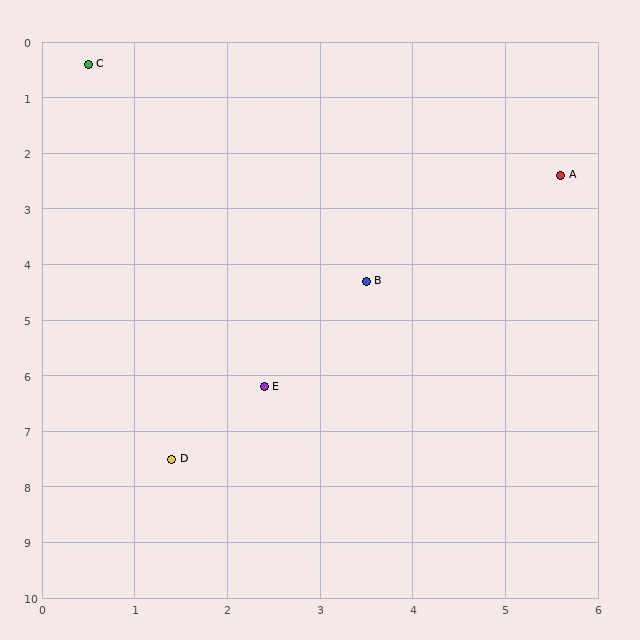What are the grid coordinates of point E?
Point E is at approximately (2.4, 6.2).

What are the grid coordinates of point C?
Point C is at approximately (0.5, 0.4).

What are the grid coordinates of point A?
Point A is at approximately (5.6, 2.4).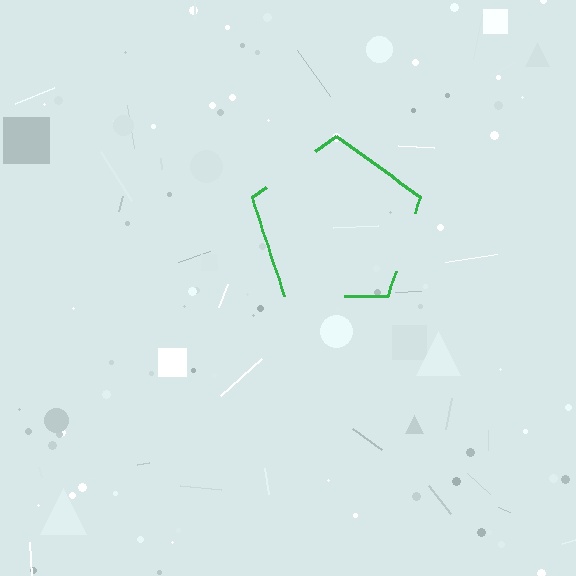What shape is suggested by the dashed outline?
The dashed outline suggests a pentagon.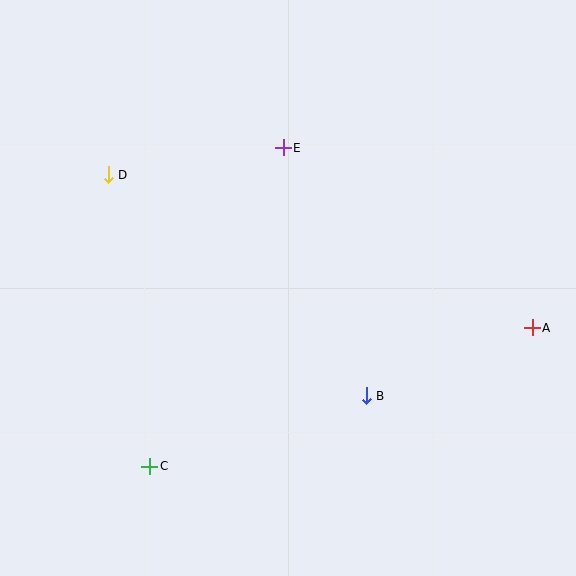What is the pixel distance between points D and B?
The distance between D and B is 340 pixels.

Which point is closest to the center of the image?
Point B at (366, 396) is closest to the center.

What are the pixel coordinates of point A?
Point A is at (532, 328).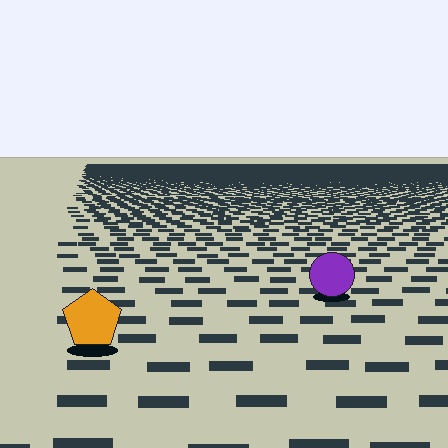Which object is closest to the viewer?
The orange pentagon is closest. The texture marks near it are larger and more spread out.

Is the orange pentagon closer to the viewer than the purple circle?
Yes. The orange pentagon is closer — you can tell from the texture gradient: the ground texture is coarser near it.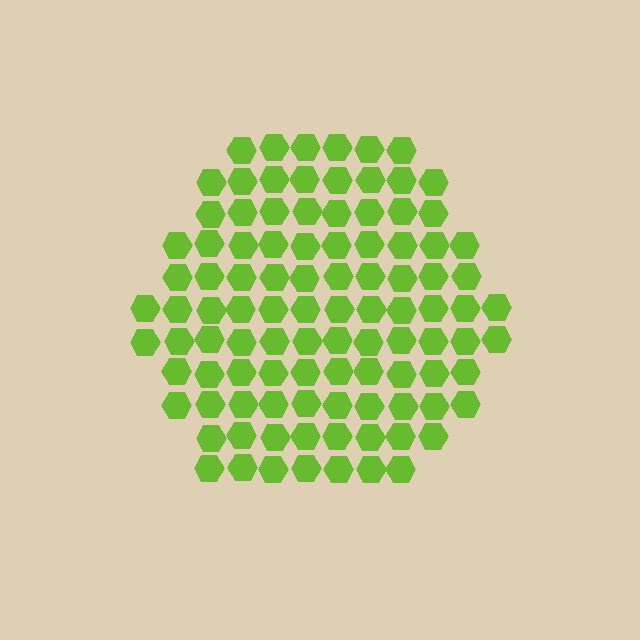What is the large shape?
The large shape is a hexagon.